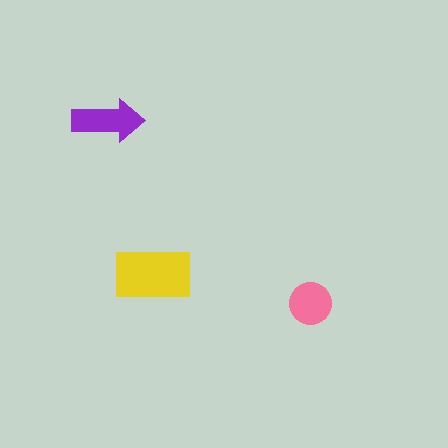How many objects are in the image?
There are 3 objects in the image.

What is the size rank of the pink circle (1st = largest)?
3rd.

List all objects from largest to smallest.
The yellow rectangle, the purple arrow, the pink circle.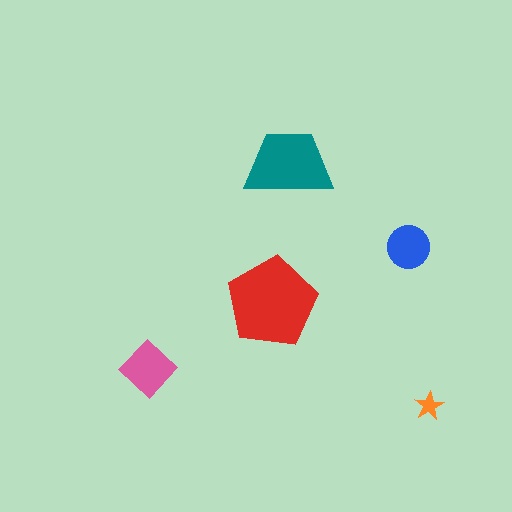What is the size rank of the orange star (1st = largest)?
5th.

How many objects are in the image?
There are 5 objects in the image.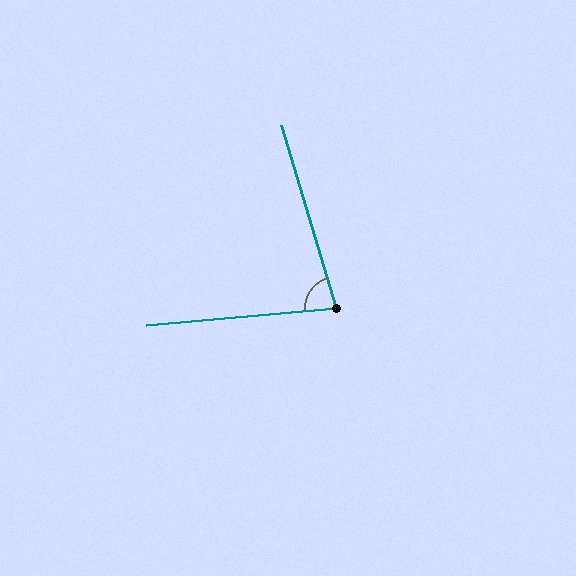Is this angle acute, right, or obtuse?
It is acute.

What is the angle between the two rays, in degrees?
Approximately 78 degrees.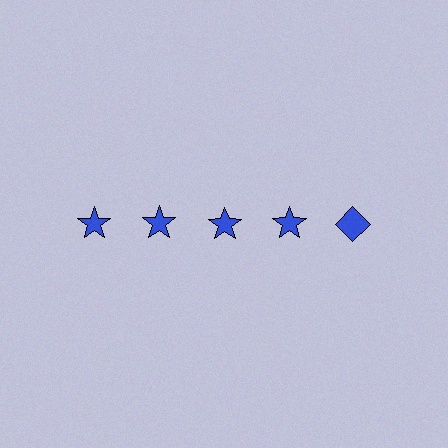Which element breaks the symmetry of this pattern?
The blue diamond in the top row, rightmost column breaks the symmetry. All other shapes are blue stars.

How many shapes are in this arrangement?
There are 5 shapes arranged in a grid pattern.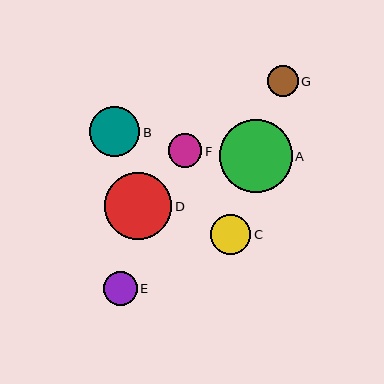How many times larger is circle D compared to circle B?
Circle D is approximately 1.3 times the size of circle B.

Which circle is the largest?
Circle A is the largest with a size of approximately 73 pixels.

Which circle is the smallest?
Circle G is the smallest with a size of approximately 31 pixels.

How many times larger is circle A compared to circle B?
Circle A is approximately 1.4 times the size of circle B.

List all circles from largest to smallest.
From largest to smallest: A, D, B, C, E, F, G.